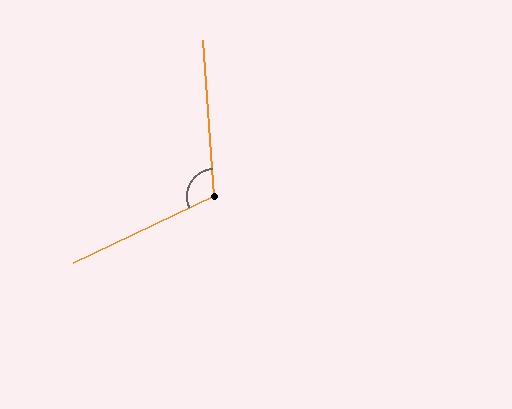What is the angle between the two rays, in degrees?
Approximately 111 degrees.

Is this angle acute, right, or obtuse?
It is obtuse.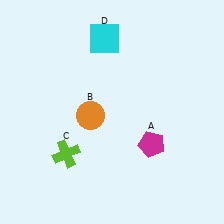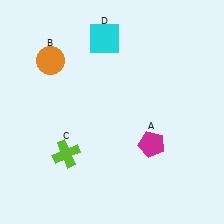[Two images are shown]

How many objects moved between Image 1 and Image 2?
1 object moved between the two images.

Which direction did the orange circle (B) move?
The orange circle (B) moved up.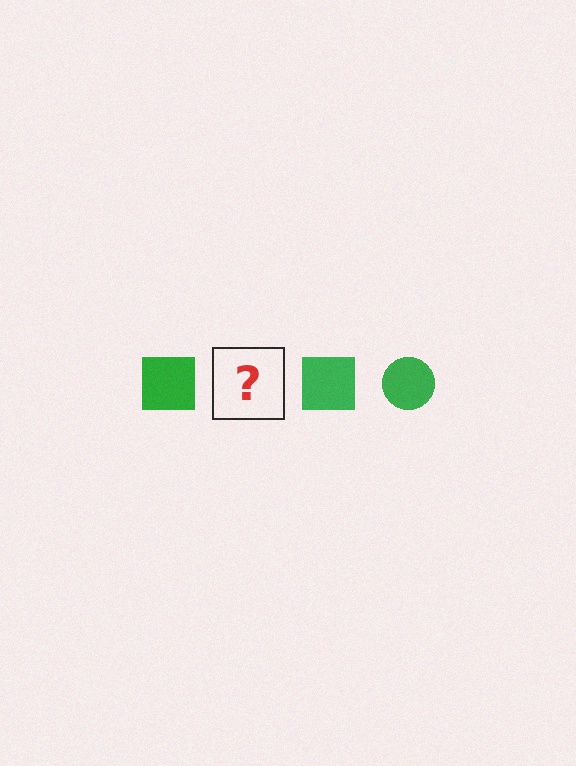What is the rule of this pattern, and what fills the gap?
The rule is that the pattern cycles through square, circle shapes in green. The gap should be filled with a green circle.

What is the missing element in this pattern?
The missing element is a green circle.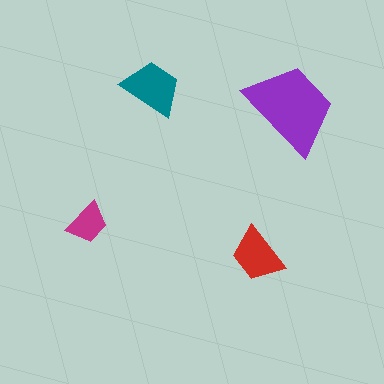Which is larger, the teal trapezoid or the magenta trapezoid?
The teal one.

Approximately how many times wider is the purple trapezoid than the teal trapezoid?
About 1.5 times wider.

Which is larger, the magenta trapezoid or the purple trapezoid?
The purple one.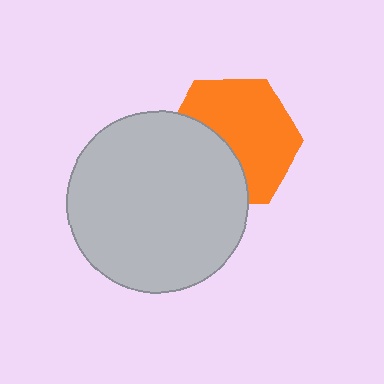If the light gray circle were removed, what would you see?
You would see the complete orange hexagon.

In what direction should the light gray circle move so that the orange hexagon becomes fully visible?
The light gray circle should move toward the lower-left. That is the shortest direction to clear the overlap and leave the orange hexagon fully visible.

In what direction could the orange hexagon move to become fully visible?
The orange hexagon could move toward the upper-right. That would shift it out from behind the light gray circle entirely.